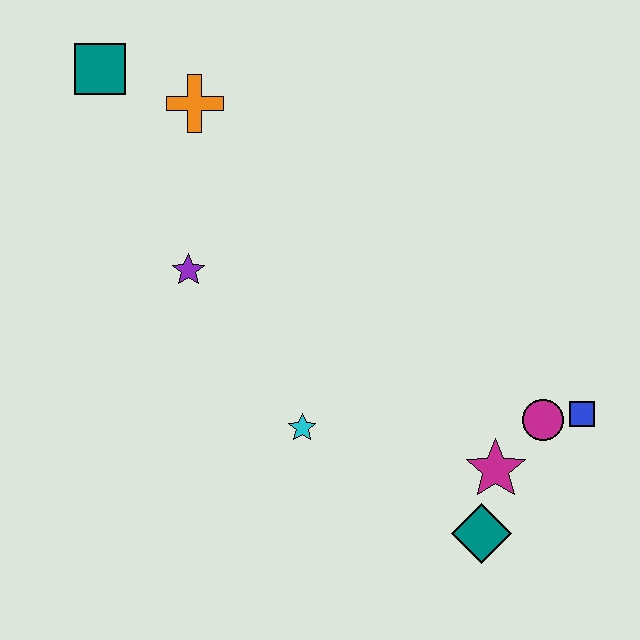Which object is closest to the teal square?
The orange cross is closest to the teal square.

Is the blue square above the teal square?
No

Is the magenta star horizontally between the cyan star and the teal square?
No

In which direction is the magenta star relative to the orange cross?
The magenta star is below the orange cross.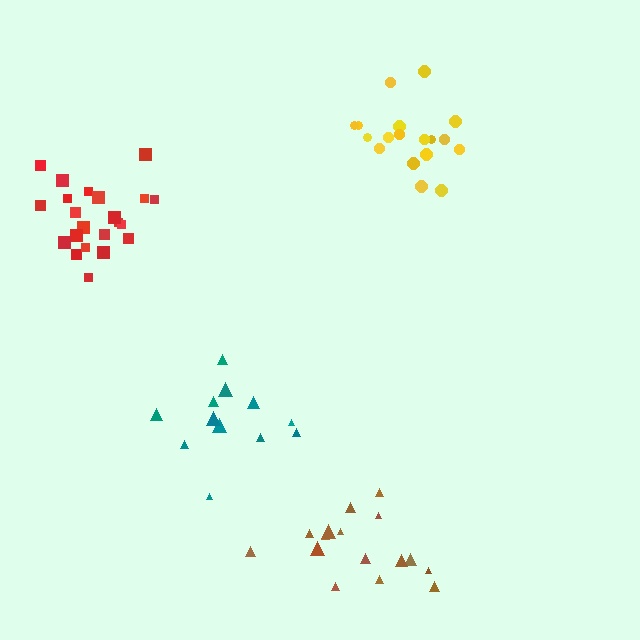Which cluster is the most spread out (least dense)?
Teal.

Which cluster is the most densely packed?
Yellow.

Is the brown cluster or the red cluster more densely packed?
Red.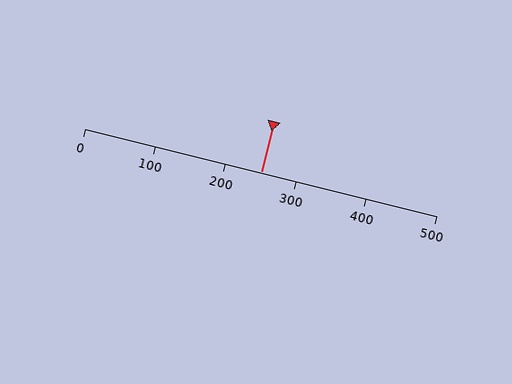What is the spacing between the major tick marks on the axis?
The major ticks are spaced 100 apart.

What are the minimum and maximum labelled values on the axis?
The axis runs from 0 to 500.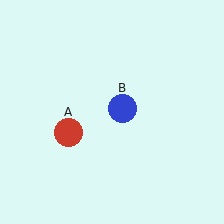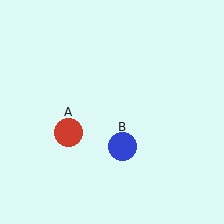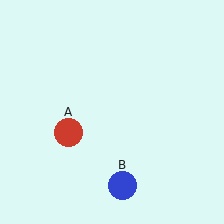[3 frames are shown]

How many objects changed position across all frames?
1 object changed position: blue circle (object B).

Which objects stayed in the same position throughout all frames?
Red circle (object A) remained stationary.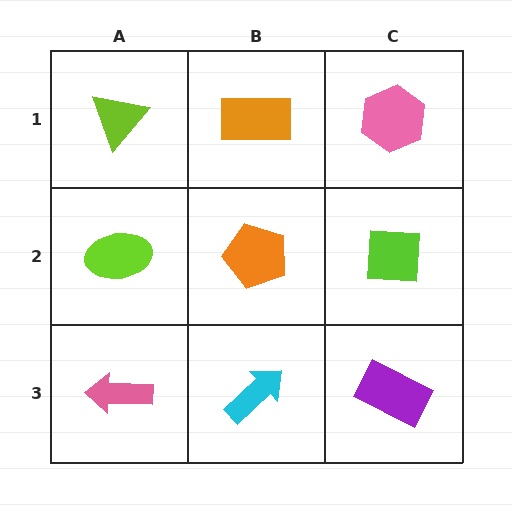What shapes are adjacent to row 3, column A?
A lime ellipse (row 2, column A), a cyan arrow (row 3, column B).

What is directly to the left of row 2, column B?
A lime ellipse.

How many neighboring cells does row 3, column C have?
2.